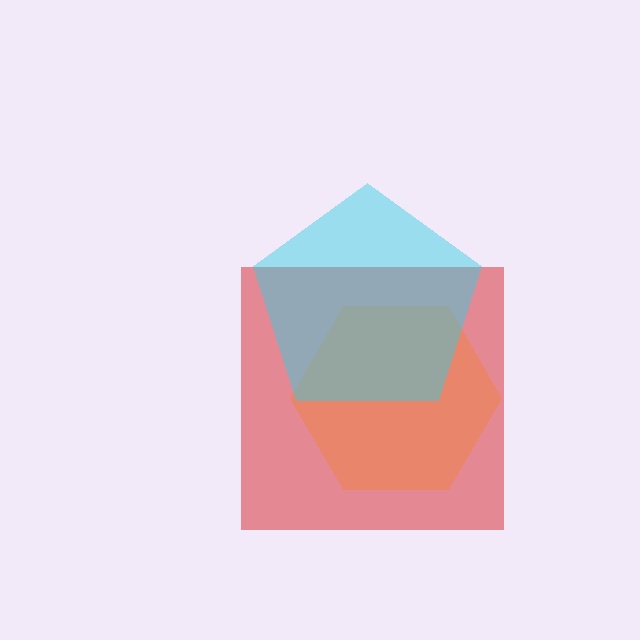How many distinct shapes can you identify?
There are 3 distinct shapes: a red square, an orange hexagon, a cyan pentagon.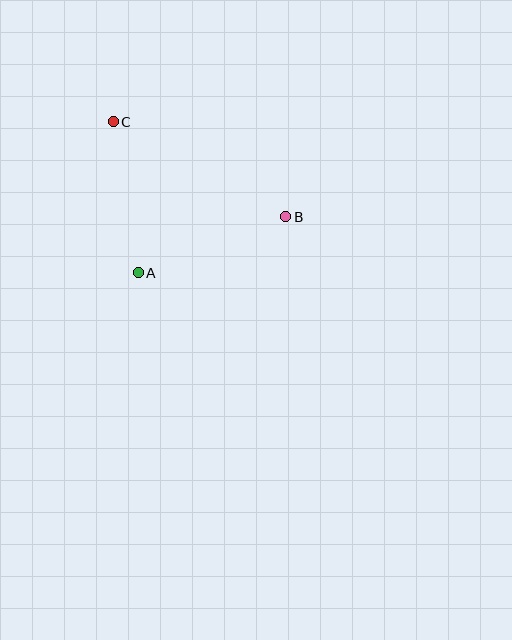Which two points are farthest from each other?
Points B and C are farthest from each other.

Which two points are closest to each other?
Points A and C are closest to each other.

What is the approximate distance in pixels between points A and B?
The distance between A and B is approximately 158 pixels.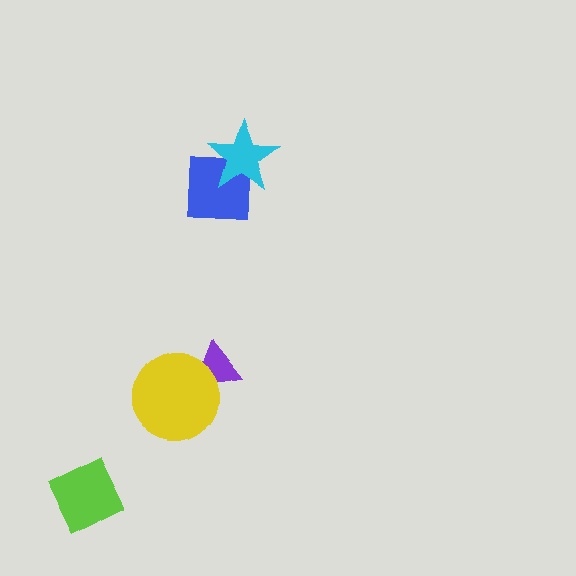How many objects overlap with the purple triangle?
1 object overlaps with the purple triangle.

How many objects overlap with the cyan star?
1 object overlaps with the cyan star.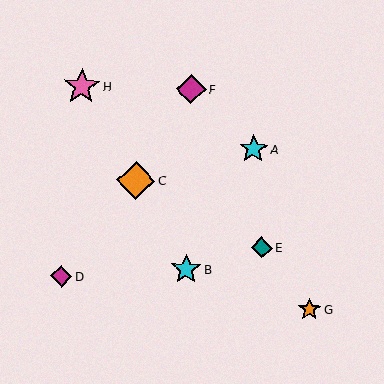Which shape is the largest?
The orange diamond (labeled C) is the largest.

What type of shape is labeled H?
Shape H is a pink star.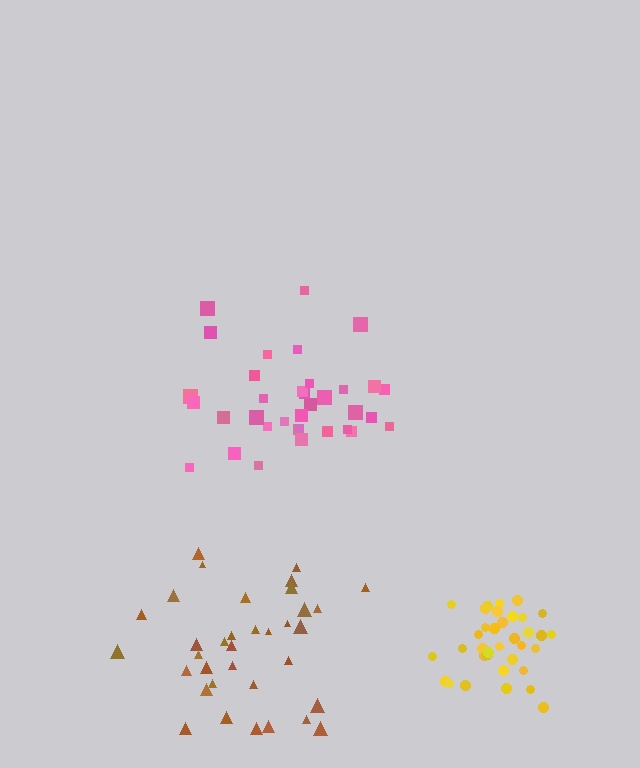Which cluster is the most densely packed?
Yellow.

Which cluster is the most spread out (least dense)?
Brown.